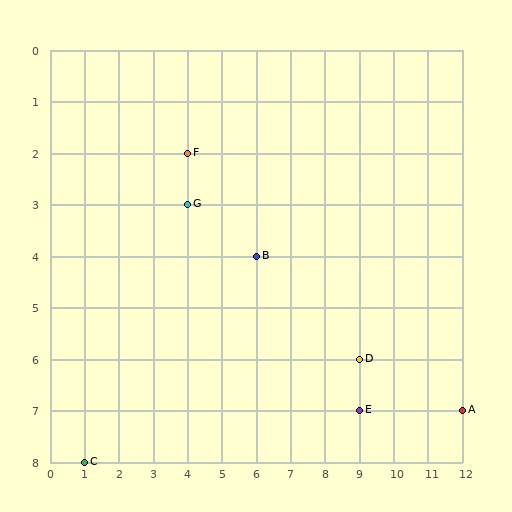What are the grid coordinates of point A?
Point A is at grid coordinates (12, 7).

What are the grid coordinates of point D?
Point D is at grid coordinates (9, 6).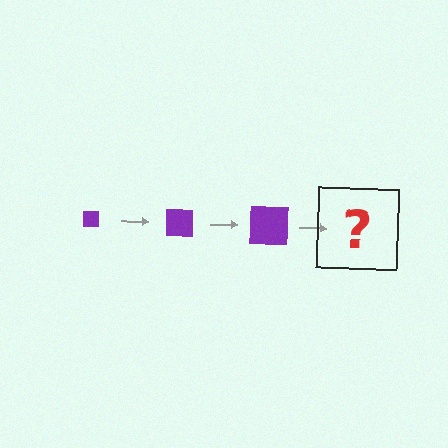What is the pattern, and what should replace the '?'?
The pattern is that the square gets progressively larger each step. The '?' should be a purple square, larger than the previous one.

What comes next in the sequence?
The next element should be a purple square, larger than the previous one.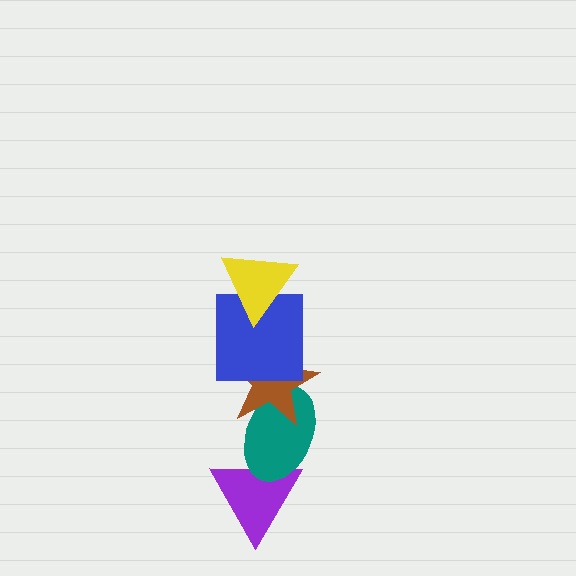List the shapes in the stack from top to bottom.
From top to bottom: the yellow triangle, the blue square, the brown star, the teal ellipse, the purple triangle.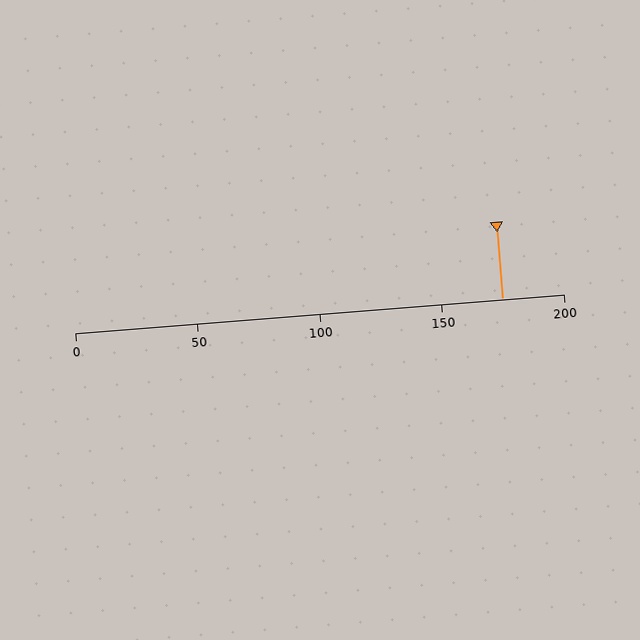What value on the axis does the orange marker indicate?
The marker indicates approximately 175.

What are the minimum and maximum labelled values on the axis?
The axis runs from 0 to 200.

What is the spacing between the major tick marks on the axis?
The major ticks are spaced 50 apart.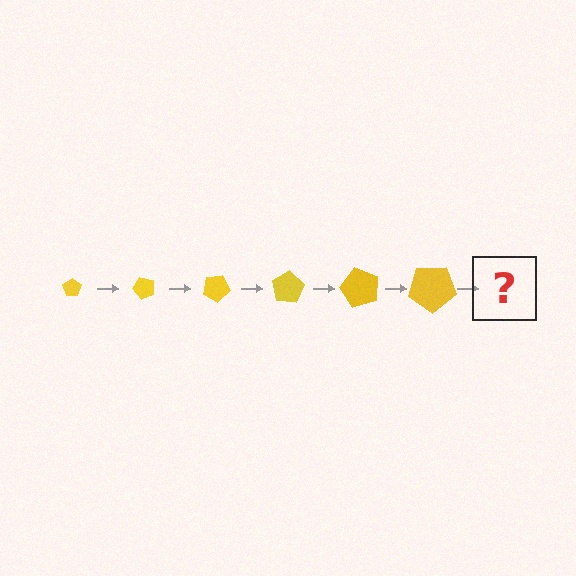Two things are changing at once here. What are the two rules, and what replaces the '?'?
The two rules are that the pentagon grows larger each step and it rotates 50 degrees each step. The '?' should be a pentagon, larger than the previous one and rotated 300 degrees from the start.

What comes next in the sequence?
The next element should be a pentagon, larger than the previous one and rotated 300 degrees from the start.